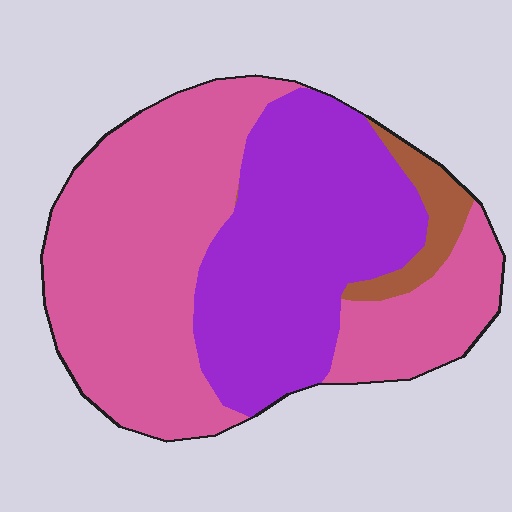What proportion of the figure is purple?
Purple takes up about three eighths (3/8) of the figure.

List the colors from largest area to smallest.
From largest to smallest: pink, purple, brown.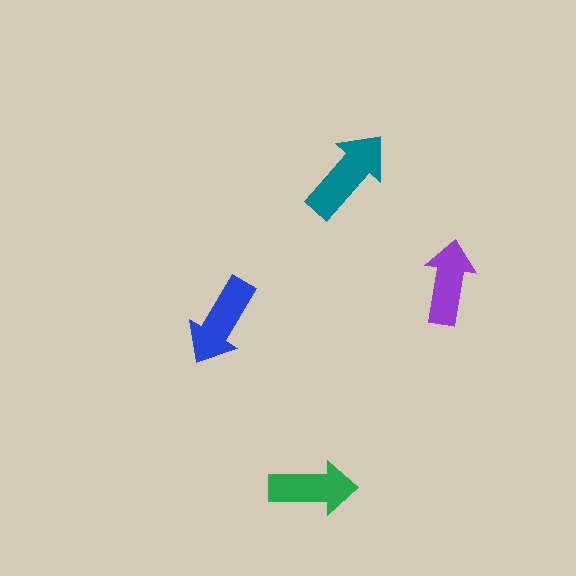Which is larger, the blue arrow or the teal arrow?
The teal one.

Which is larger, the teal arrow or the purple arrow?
The teal one.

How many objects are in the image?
There are 4 objects in the image.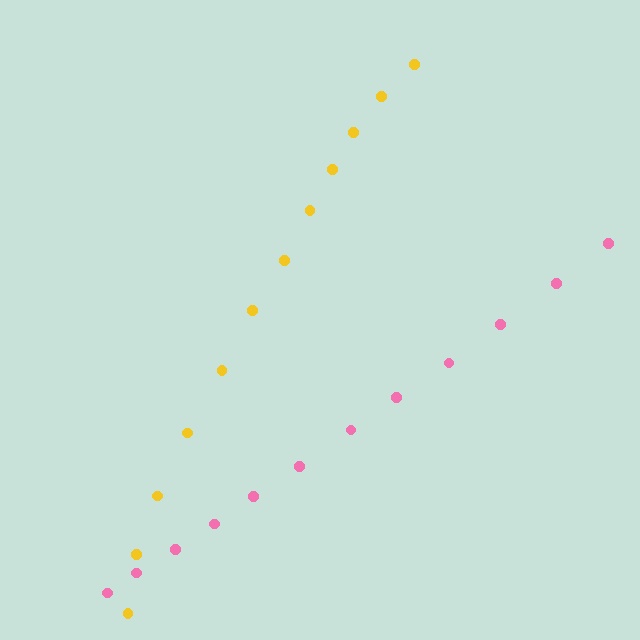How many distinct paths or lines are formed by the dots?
There are 2 distinct paths.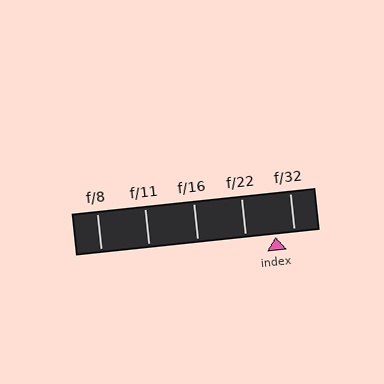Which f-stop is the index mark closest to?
The index mark is closest to f/32.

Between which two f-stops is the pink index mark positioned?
The index mark is between f/22 and f/32.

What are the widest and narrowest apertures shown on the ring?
The widest aperture shown is f/8 and the narrowest is f/32.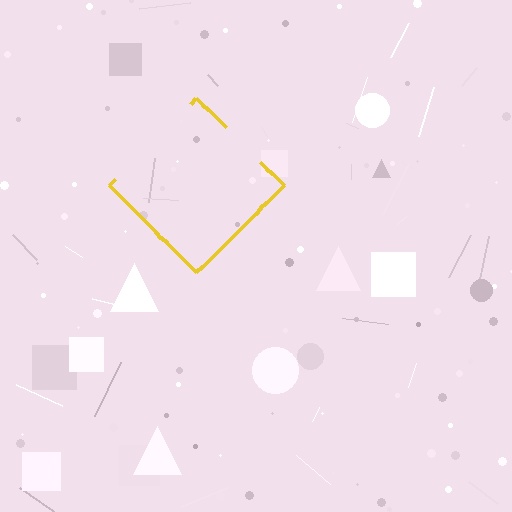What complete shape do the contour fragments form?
The contour fragments form a diamond.